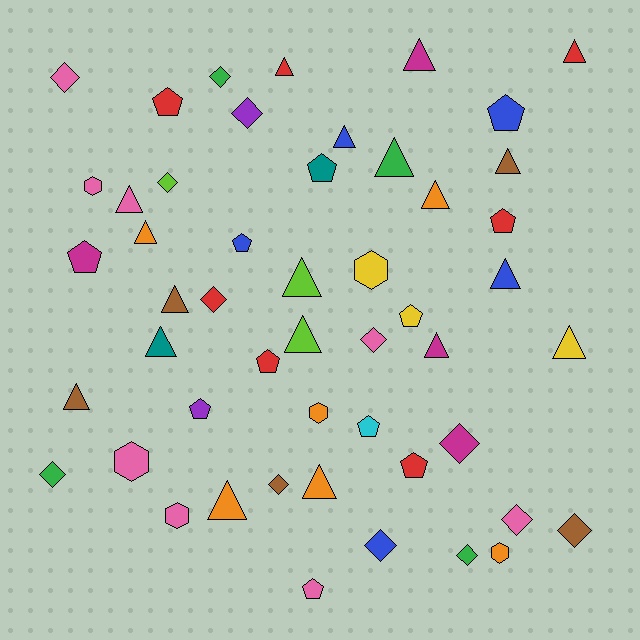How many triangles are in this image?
There are 19 triangles.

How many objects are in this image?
There are 50 objects.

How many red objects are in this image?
There are 7 red objects.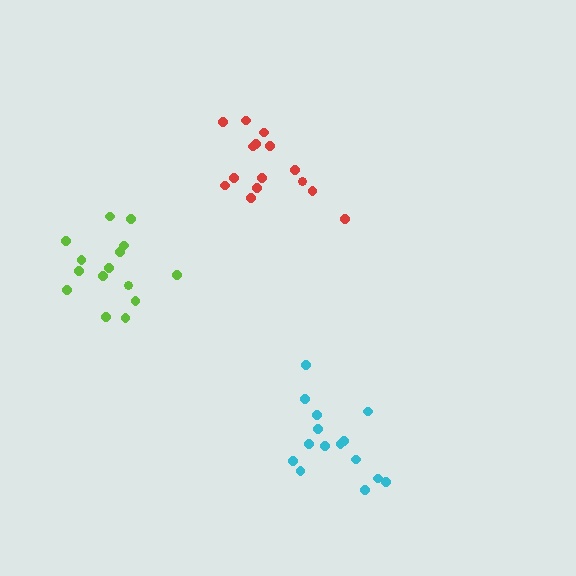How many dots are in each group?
Group 1: 15 dots, Group 2: 15 dots, Group 3: 15 dots (45 total).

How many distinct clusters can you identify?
There are 3 distinct clusters.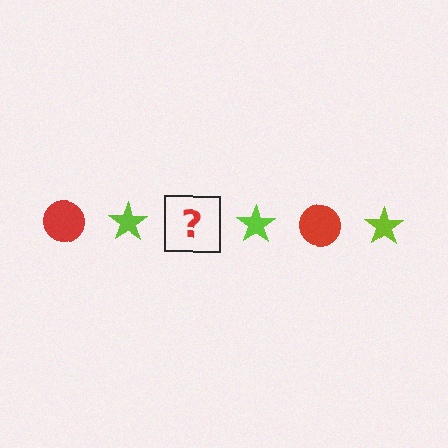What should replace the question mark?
The question mark should be replaced with a red circle.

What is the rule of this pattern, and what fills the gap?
The rule is that the pattern alternates between red circle and lime star. The gap should be filled with a red circle.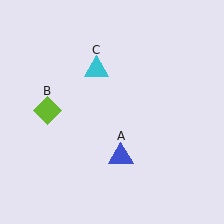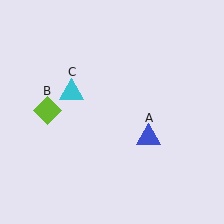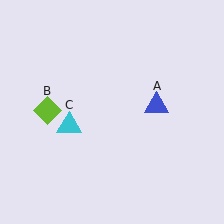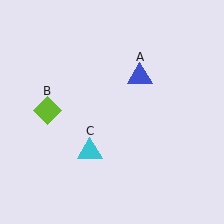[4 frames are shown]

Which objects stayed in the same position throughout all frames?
Lime diamond (object B) remained stationary.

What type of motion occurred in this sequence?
The blue triangle (object A), cyan triangle (object C) rotated counterclockwise around the center of the scene.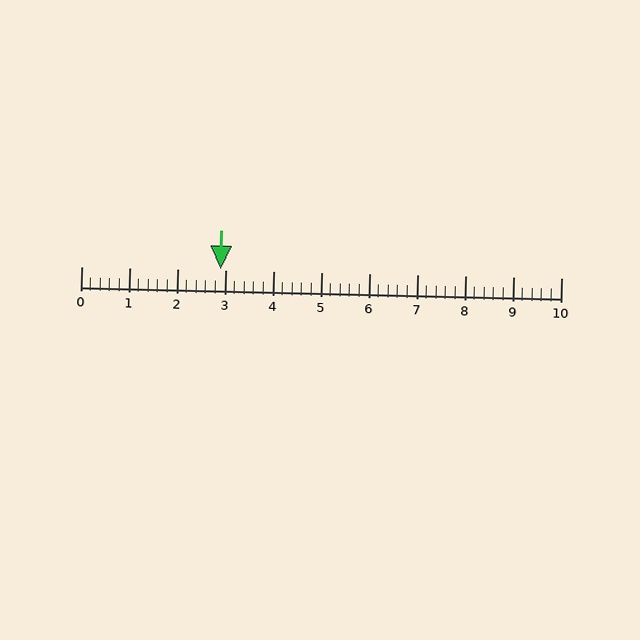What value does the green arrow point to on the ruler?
The green arrow points to approximately 2.9.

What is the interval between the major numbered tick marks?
The major tick marks are spaced 1 units apart.